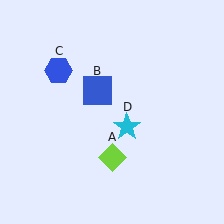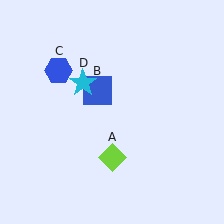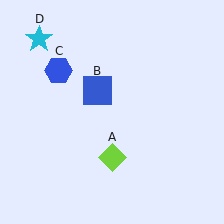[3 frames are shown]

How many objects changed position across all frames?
1 object changed position: cyan star (object D).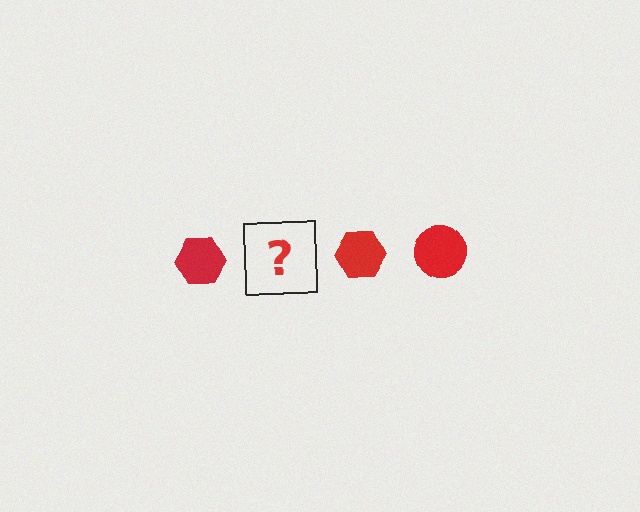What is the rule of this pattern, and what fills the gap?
The rule is that the pattern cycles through hexagon, circle shapes in red. The gap should be filled with a red circle.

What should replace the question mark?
The question mark should be replaced with a red circle.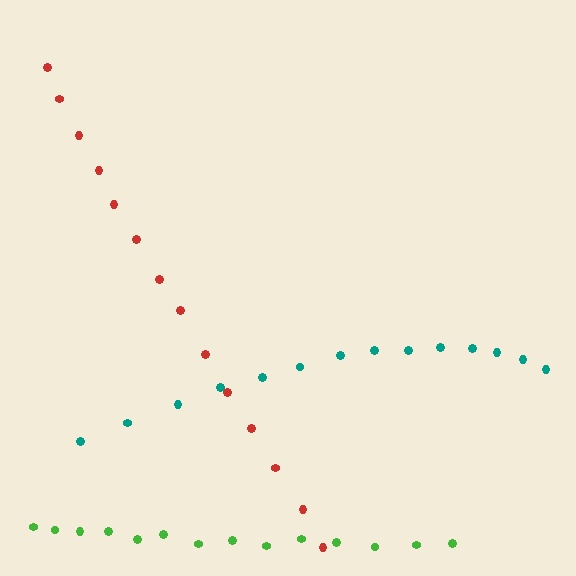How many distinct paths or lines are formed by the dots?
There are 3 distinct paths.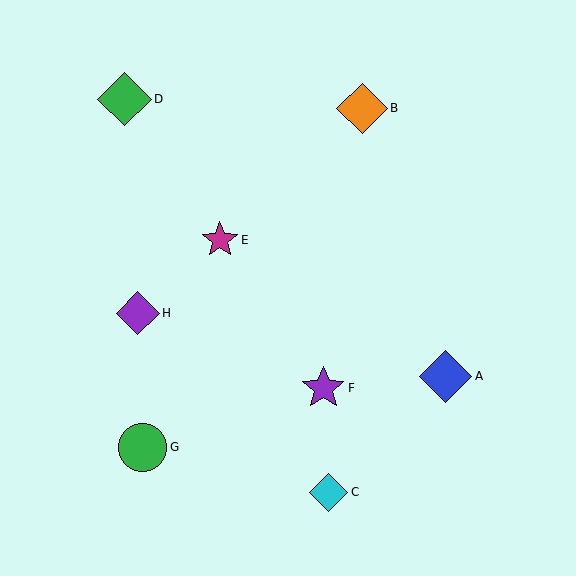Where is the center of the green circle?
The center of the green circle is at (143, 447).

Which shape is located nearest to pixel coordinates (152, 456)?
The green circle (labeled G) at (143, 447) is nearest to that location.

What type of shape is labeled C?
Shape C is a cyan diamond.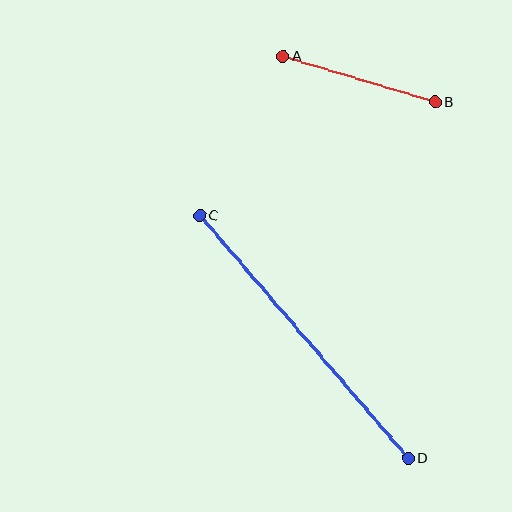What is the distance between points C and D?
The distance is approximately 320 pixels.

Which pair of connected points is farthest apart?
Points C and D are farthest apart.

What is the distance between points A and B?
The distance is approximately 158 pixels.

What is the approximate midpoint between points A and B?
The midpoint is at approximately (359, 79) pixels.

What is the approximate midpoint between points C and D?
The midpoint is at approximately (304, 337) pixels.